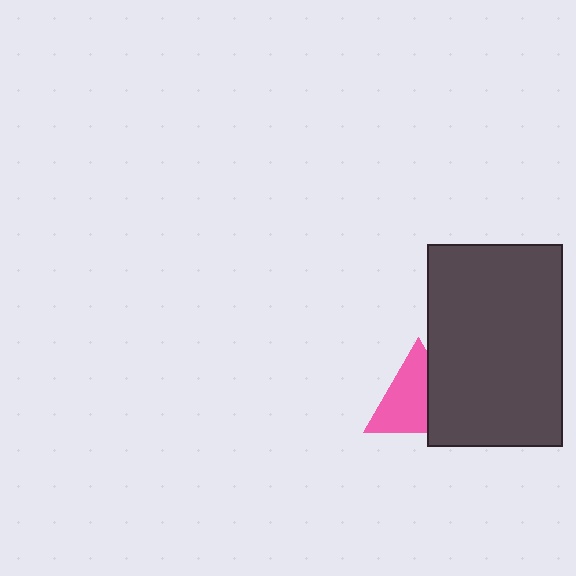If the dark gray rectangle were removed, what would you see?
You would see the complete pink triangle.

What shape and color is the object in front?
The object in front is a dark gray rectangle.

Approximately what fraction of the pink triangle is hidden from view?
Roughly 35% of the pink triangle is hidden behind the dark gray rectangle.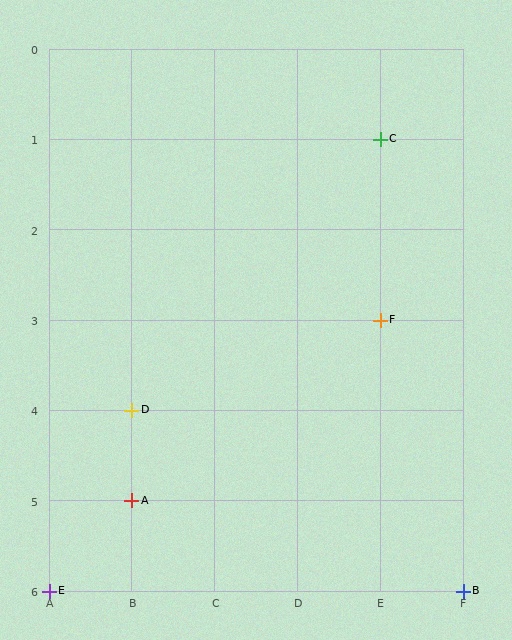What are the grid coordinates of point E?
Point E is at grid coordinates (A, 6).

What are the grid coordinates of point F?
Point F is at grid coordinates (E, 3).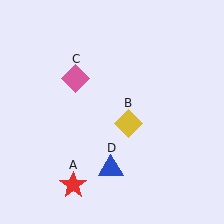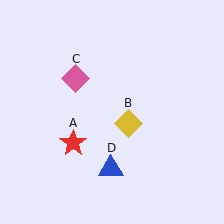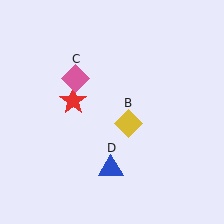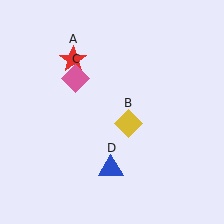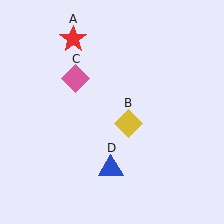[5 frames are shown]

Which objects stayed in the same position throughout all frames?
Yellow diamond (object B) and pink diamond (object C) and blue triangle (object D) remained stationary.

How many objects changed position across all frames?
1 object changed position: red star (object A).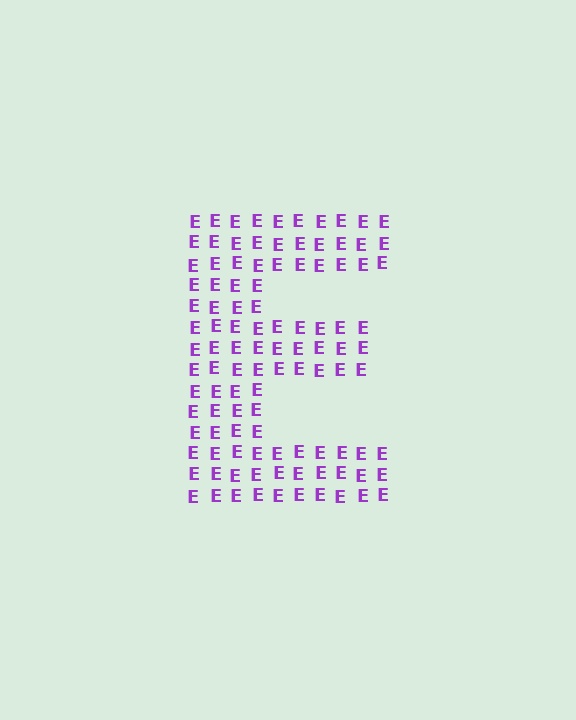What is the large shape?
The large shape is the letter E.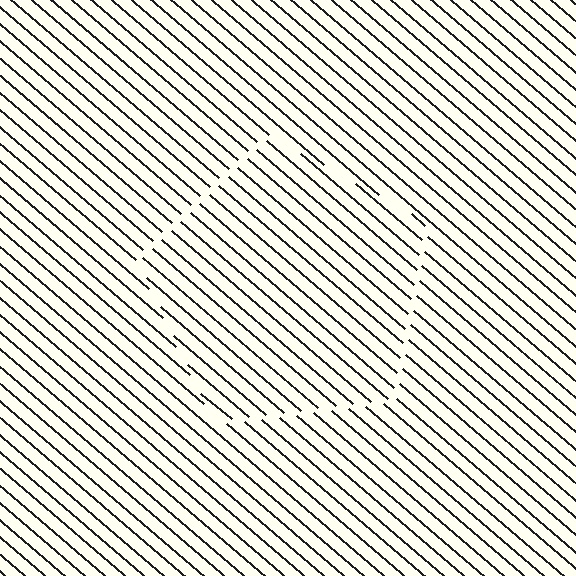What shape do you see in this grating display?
An illusory pentagon. The interior of the shape contains the same grating, shifted by half a period — the contour is defined by the phase discontinuity where line-ends from the inner and outer gratings abut.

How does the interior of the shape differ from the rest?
The interior of the shape contains the same grating, shifted by half a period — the contour is defined by the phase discontinuity where line-ends from the inner and outer gratings abut.